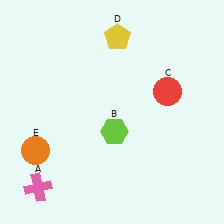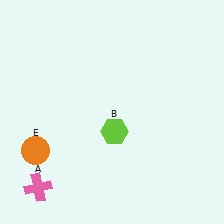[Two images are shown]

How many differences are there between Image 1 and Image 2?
There are 2 differences between the two images.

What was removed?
The red circle (C), the yellow pentagon (D) were removed in Image 2.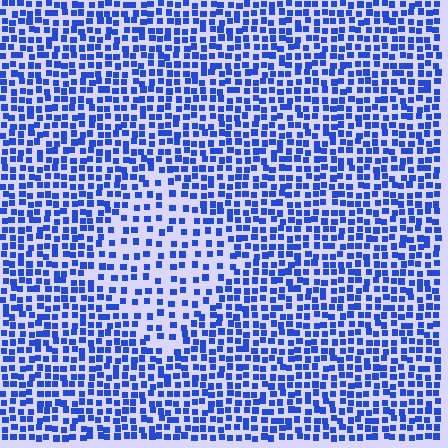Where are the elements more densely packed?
The elements are more densely packed outside the diamond boundary.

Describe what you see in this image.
The image contains small blue elements arranged at two different densities. A diamond-shaped region is visible where the elements are less densely packed than the surrounding area.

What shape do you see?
I see a diamond.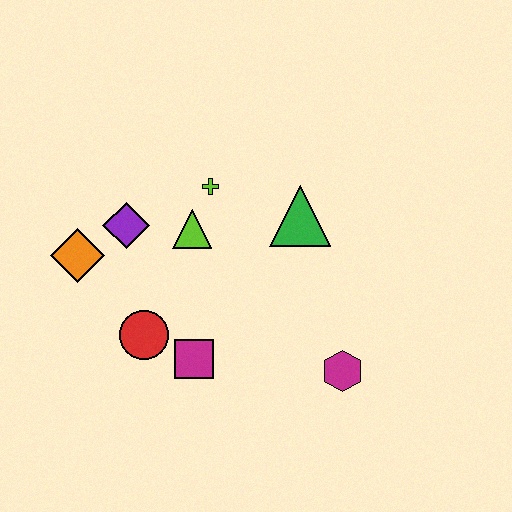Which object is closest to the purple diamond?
The orange diamond is closest to the purple diamond.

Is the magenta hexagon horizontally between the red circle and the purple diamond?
No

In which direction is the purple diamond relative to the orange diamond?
The purple diamond is to the right of the orange diamond.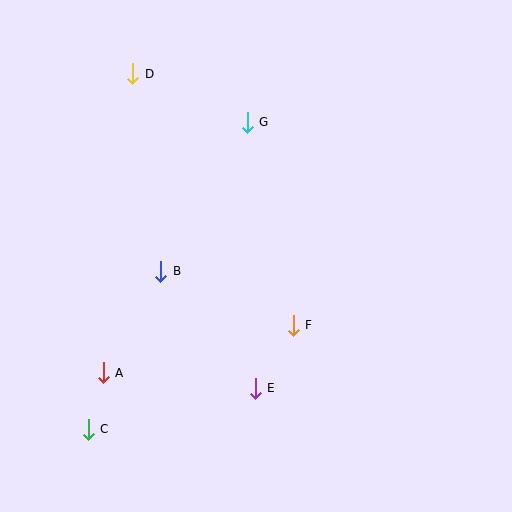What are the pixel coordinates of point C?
Point C is at (88, 429).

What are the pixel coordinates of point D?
Point D is at (133, 74).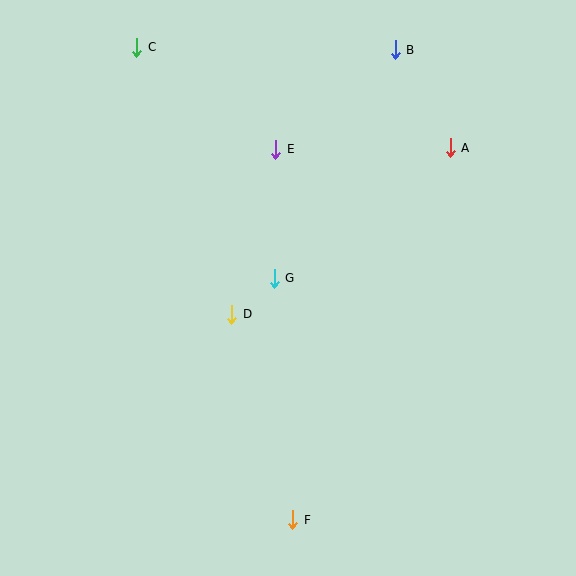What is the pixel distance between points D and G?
The distance between D and G is 56 pixels.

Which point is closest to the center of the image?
Point G at (274, 278) is closest to the center.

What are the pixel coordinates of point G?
Point G is at (274, 278).